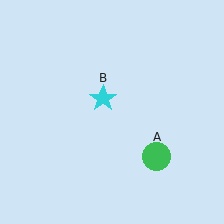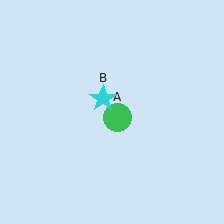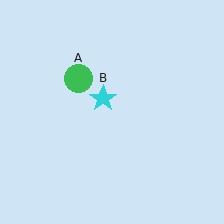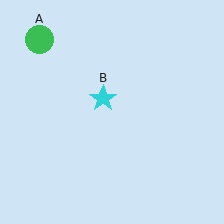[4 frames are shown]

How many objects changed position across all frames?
1 object changed position: green circle (object A).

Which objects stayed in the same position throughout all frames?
Cyan star (object B) remained stationary.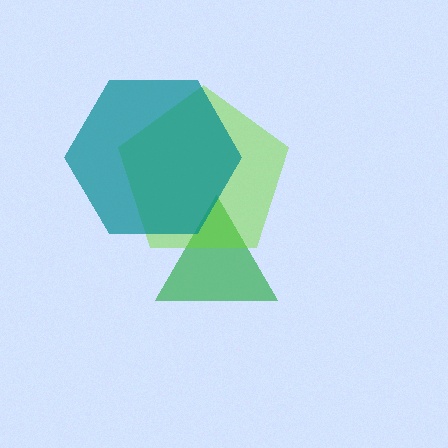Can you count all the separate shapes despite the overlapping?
Yes, there are 3 separate shapes.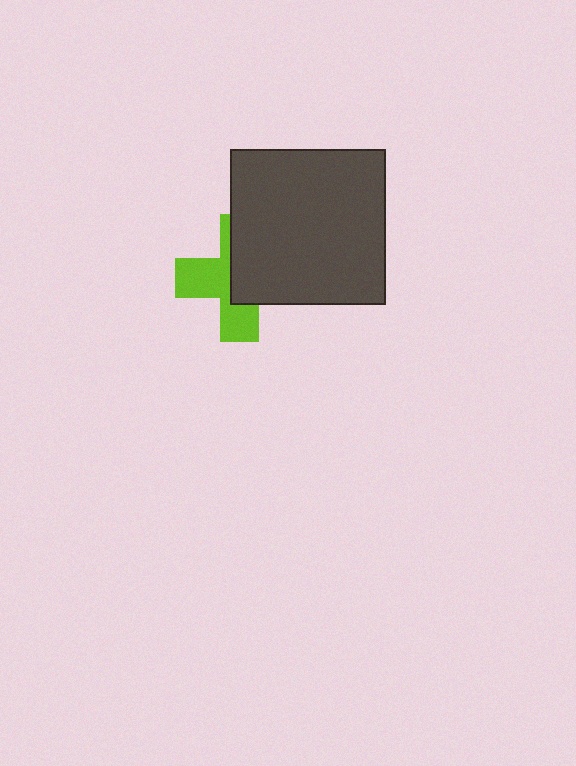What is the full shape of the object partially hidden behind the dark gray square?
The partially hidden object is a lime cross.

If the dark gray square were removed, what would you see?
You would see the complete lime cross.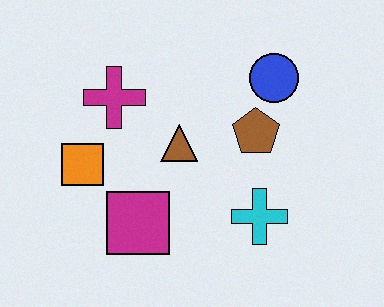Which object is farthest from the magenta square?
The blue circle is farthest from the magenta square.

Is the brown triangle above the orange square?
Yes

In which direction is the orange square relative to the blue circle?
The orange square is to the left of the blue circle.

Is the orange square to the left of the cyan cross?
Yes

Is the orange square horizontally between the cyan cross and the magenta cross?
No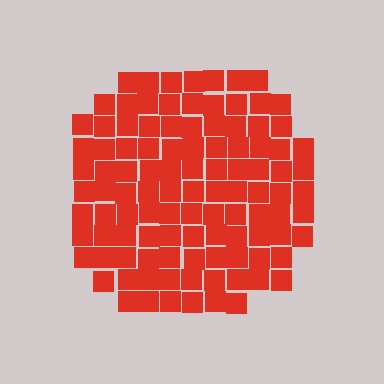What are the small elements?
The small elements are squares.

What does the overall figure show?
The overall figure shows a circle.